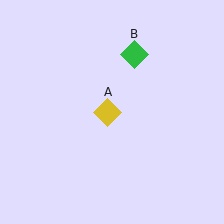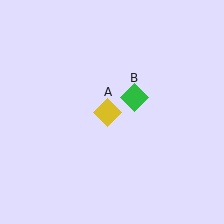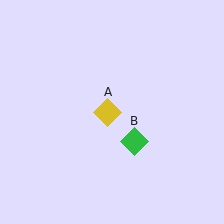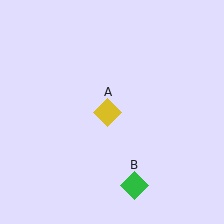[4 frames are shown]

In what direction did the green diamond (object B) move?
The green diamond (object B) moved down.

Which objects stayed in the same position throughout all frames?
Yellow diamond (object A) remained stationary.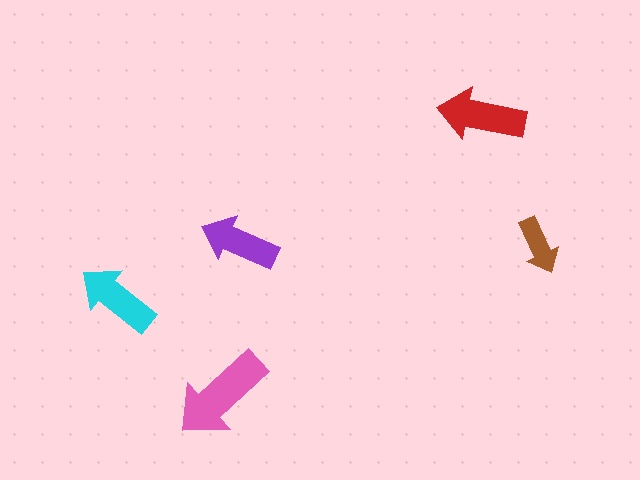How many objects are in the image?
There are 5 objects in the image.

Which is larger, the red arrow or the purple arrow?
The red one.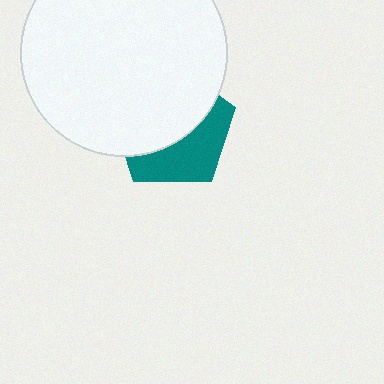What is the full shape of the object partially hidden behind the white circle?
The partially hidden object is a teal pentagon.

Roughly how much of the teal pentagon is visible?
A small part of it is visible (roughly 41%).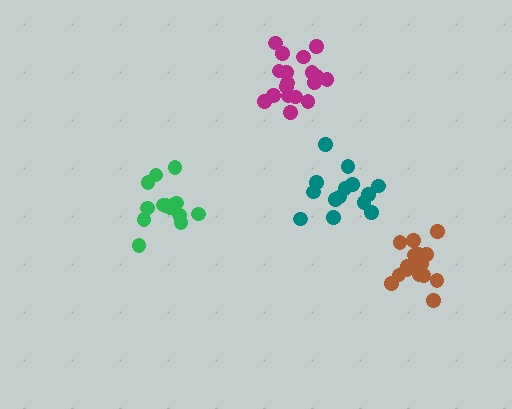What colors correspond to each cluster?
The clusters are colored: green, teal, brown, magenta.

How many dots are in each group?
Group 1: 14 dots, Group 2: 14 dots, Group 3: 16 dots, Group 4: 18 dots (62 total).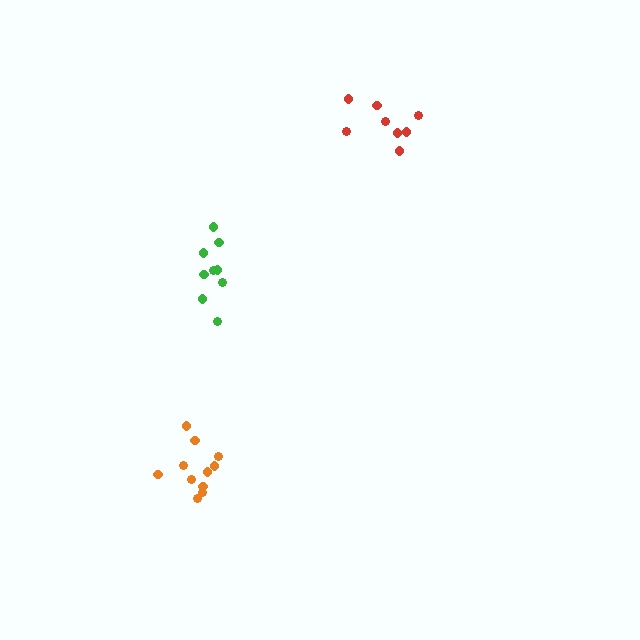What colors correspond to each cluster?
The clusters are colored: green, orange, red.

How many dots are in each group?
Group 1: 9 dots, Group 2: 11 dots, Group 3: 8 dots (28 total).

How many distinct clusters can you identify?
There are 3 distinct clusters.